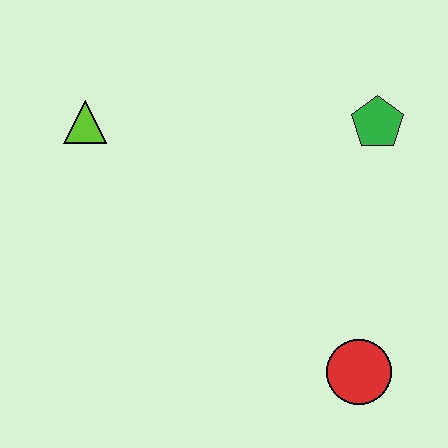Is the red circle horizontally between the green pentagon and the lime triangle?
Yes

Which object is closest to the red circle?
The green pentagon is closest to the red circle.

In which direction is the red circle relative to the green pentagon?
The red circle is below the green pentagon.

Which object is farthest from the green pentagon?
The lime triangle is farthest from the green pentagon.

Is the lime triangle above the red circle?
Yes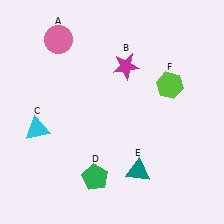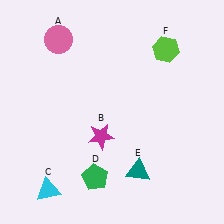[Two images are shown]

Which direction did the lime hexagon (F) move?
The lime hexagon (F) moved up.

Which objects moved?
The objects that moved are: the magenta star (B), the cyan triangle (C), the lime hexagon (F).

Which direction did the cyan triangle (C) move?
The cyan triangle (C) moved down.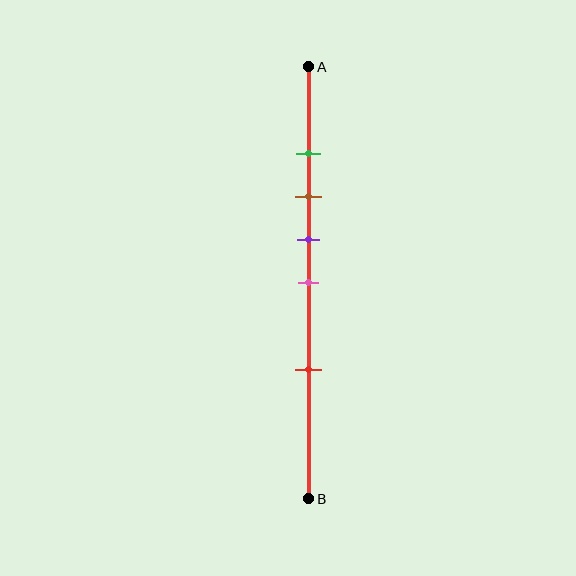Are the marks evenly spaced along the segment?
No, the marks are not evenly spaced.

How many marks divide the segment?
There are 5 marks dividing the segment.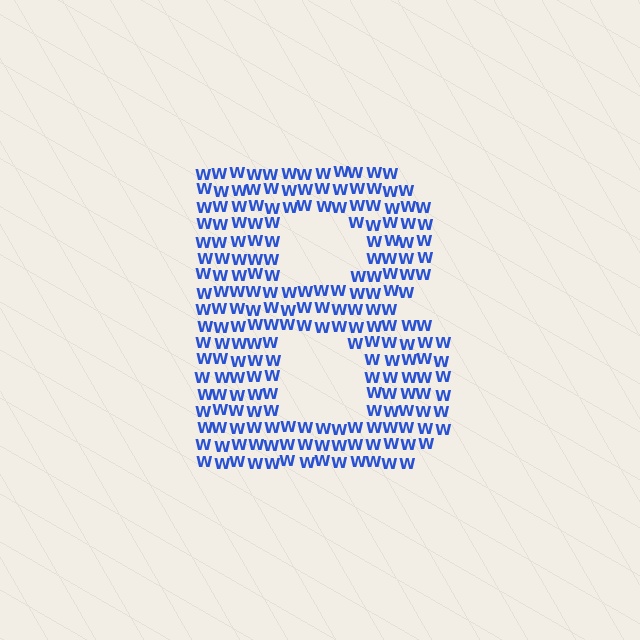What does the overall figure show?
The overall figure shows the letter B.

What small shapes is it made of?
It is made of small letter W's.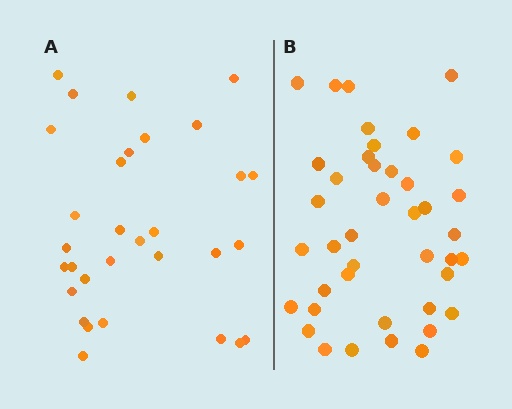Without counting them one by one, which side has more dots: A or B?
Region B (the right region) has more dots.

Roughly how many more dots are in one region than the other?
Region B has roughly 10 or so more dots than region A.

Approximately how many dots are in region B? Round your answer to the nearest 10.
About 40 dots. (The exact count is 41, which rounds to 40.)